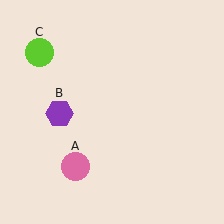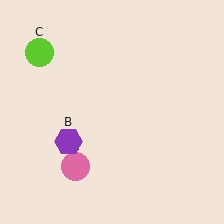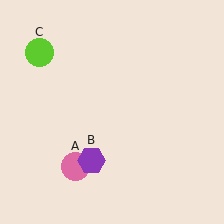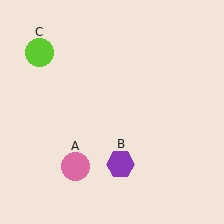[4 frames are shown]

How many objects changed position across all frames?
1 object changed position: purple hexagon (object B).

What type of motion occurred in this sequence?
The purple hexagon (object B) rotated counterclockwise around the center of the scene.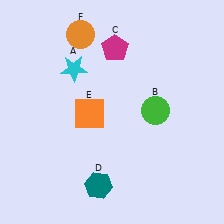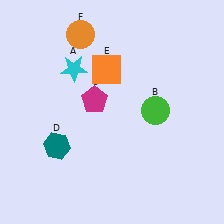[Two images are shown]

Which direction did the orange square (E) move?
The orange square (E) moved up.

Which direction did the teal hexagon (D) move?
The teal hexagon (D) moved left.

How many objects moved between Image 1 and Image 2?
3 objects moved between the two images.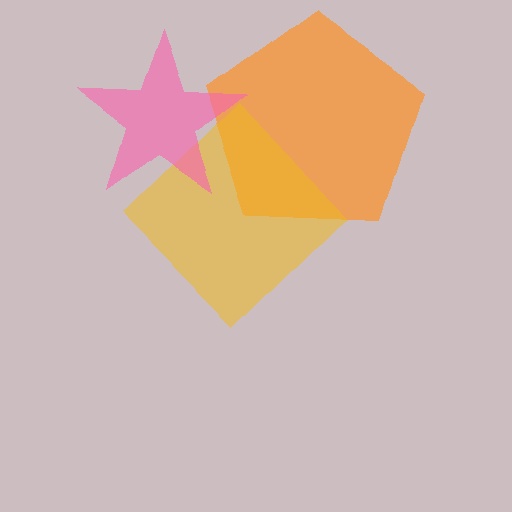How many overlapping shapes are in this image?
There are 3 overlapping shapes in the image.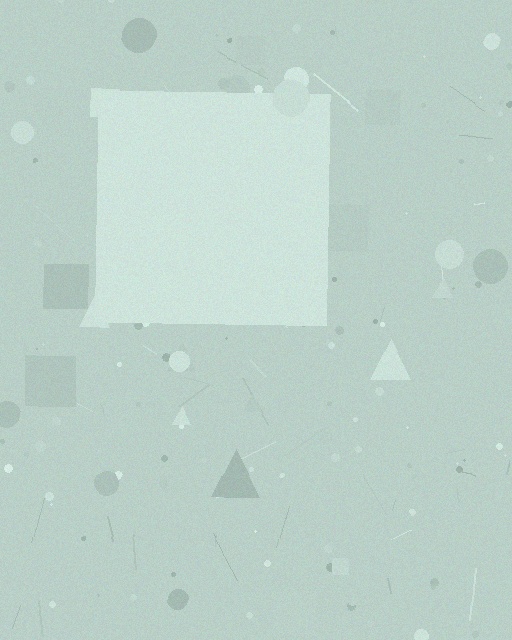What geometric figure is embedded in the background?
A square is embedded in the background.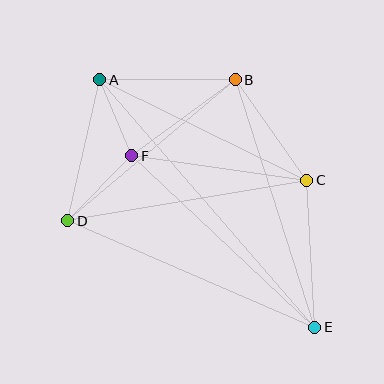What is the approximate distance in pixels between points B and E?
The distance between B and E is approximately 260 pixels.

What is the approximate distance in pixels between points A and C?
The distance between A and C is approximately 230 pixels.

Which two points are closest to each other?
Points A and F are closest to each other.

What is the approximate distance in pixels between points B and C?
The distance between B and C is approximately 123 pixels.